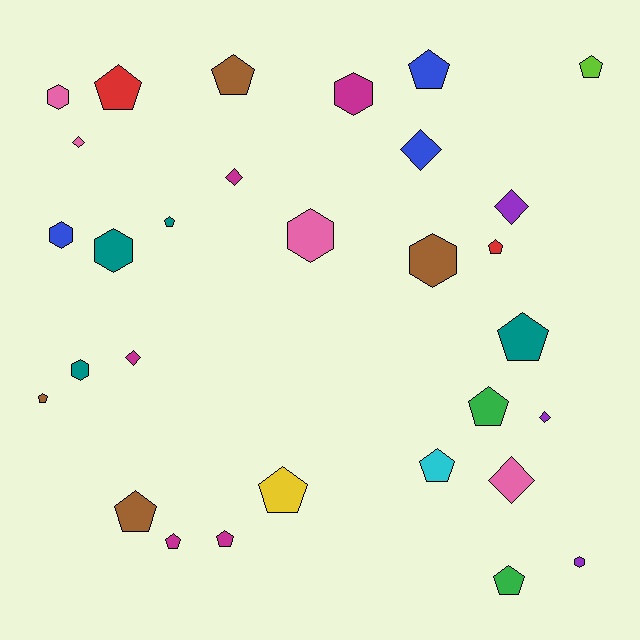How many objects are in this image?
There are 30 objects.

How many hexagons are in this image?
There are 8 hexagons.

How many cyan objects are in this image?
There is 1 cyan object.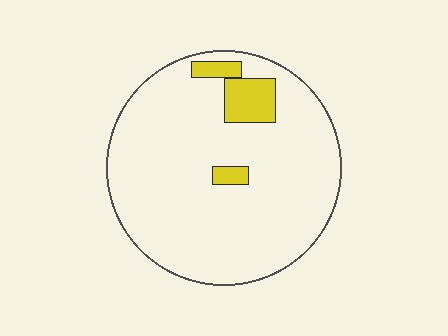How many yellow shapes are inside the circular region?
3.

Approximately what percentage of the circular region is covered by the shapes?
Approximately 10%.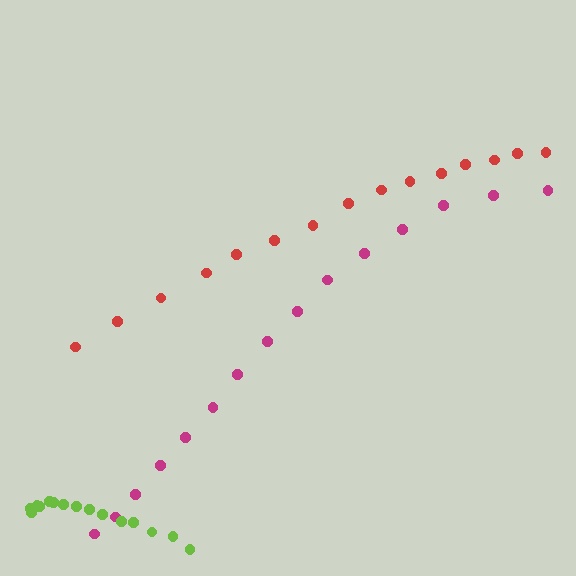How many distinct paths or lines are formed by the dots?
There are 3 distinct paths.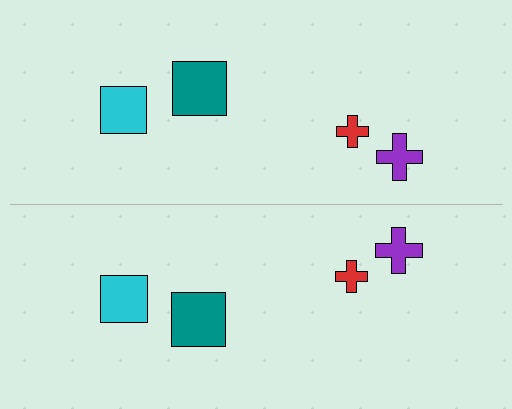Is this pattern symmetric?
Yes, this pattern has bilateral (reflection) symmetry.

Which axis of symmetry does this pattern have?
The pattern has a horizontal axis of symmetry running through the center of the image.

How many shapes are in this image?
There are 8 shapes in this image.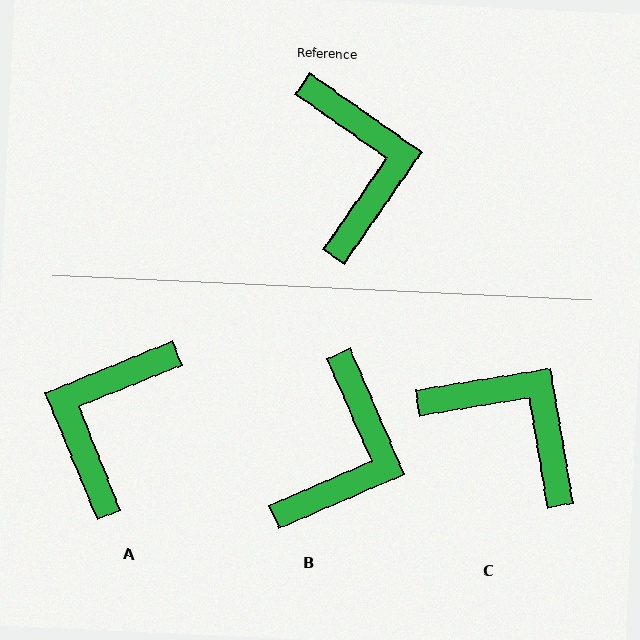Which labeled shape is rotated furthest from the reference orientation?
A, about 147 degrees away.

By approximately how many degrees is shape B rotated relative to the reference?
Approximately 32 degrees clockwise.